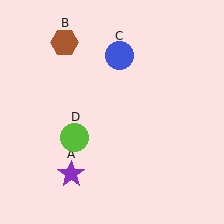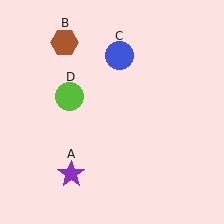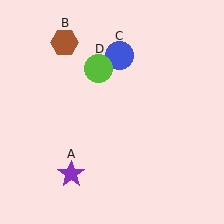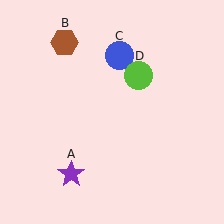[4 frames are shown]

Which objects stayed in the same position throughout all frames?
Purple star (object A) and brown hexagon (object B) and blue circle (object C) remained stationary.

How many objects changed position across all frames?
1 object changed position: lime circle (object D).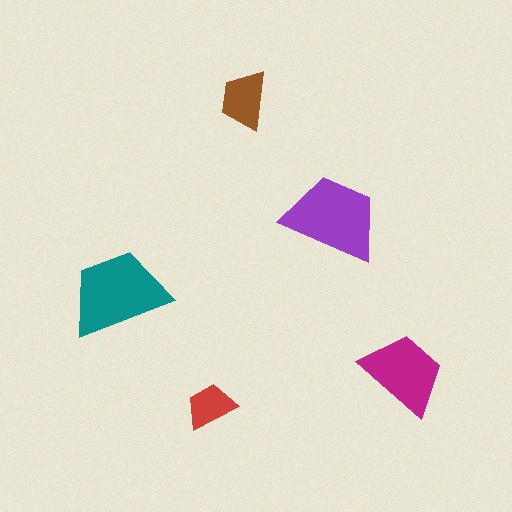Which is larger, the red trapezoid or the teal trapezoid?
The teal one.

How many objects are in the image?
There are 5 objects in the image.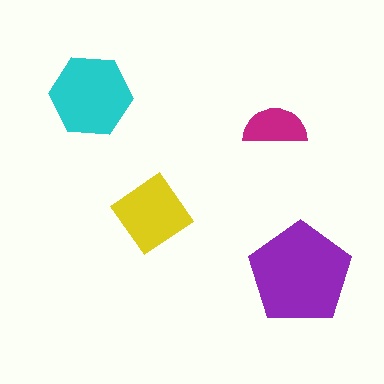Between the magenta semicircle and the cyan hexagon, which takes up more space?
The cyan hexagon.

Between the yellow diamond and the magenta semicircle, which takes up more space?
The yellow diamond.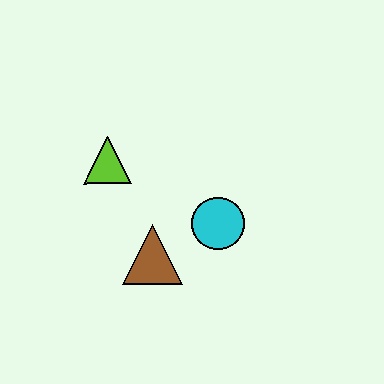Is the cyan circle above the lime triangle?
No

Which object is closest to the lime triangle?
The brown triangle is closest to the lime triangle.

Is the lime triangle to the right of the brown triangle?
No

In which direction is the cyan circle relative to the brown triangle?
The cyan circle is to the right of the brown triangle.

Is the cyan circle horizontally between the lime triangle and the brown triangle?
No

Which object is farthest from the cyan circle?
The lime triangle is farthest from the cyan circle.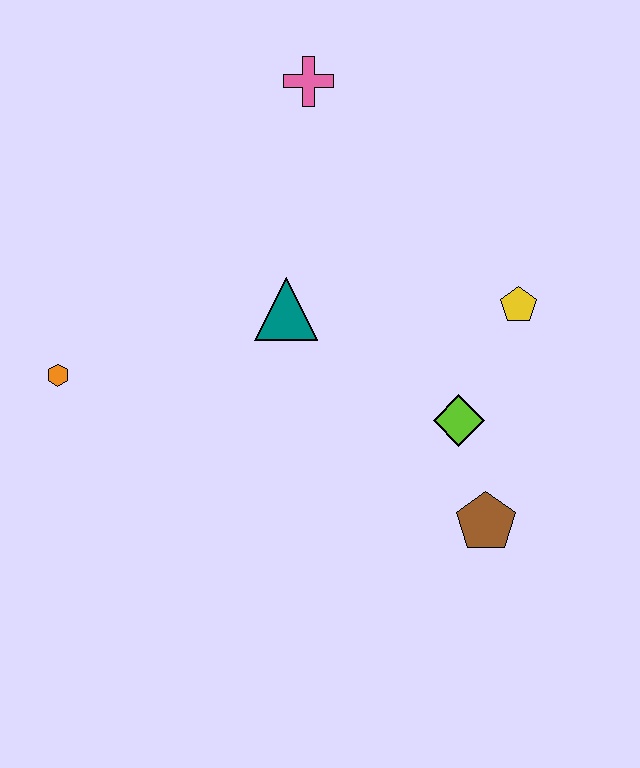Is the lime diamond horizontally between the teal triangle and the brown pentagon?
Yes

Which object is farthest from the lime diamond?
The orange hexagon is farthest from the lime diamond.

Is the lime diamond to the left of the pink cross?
No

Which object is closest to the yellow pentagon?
The lime diamond is closest to the yellow pentagon.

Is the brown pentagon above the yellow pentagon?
No